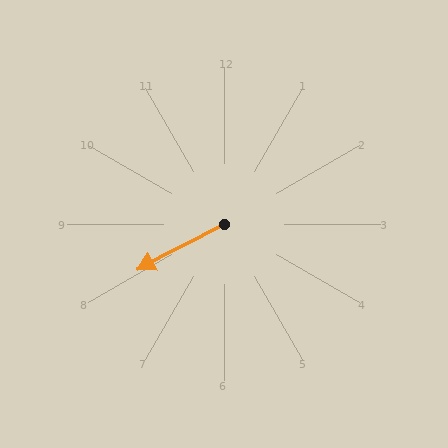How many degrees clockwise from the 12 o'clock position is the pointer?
Approximately 242 degrees.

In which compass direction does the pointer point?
Southwest.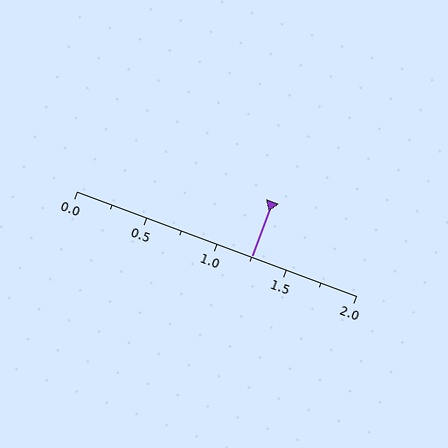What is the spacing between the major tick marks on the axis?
The major ticks are spaced 0.5 apart.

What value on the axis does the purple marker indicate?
The marker indicates approximately 1.25.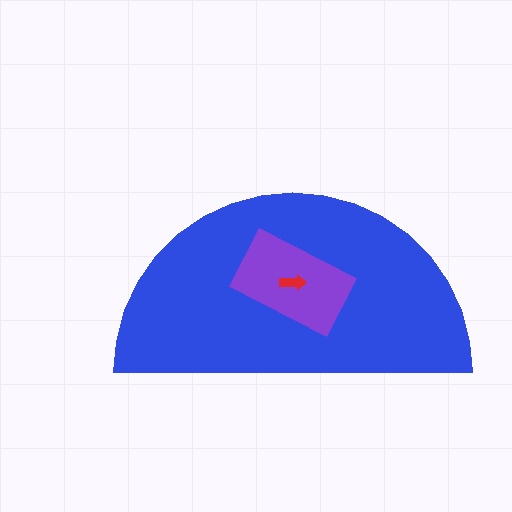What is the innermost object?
The red arrow.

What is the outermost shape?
The blue semicircle.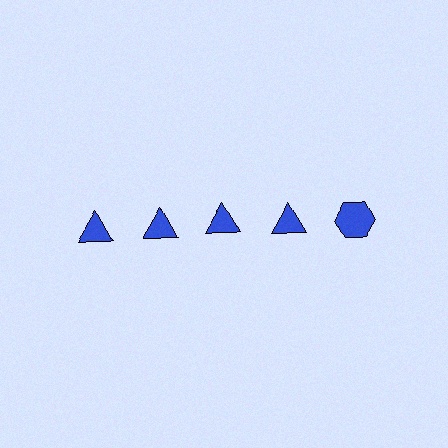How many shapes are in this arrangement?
There are 5 shapes arranged in a grid pattern.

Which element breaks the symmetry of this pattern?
The blue hexagon in the top row, rightmost column breaks the symmetry. All other shapes are blue triangles.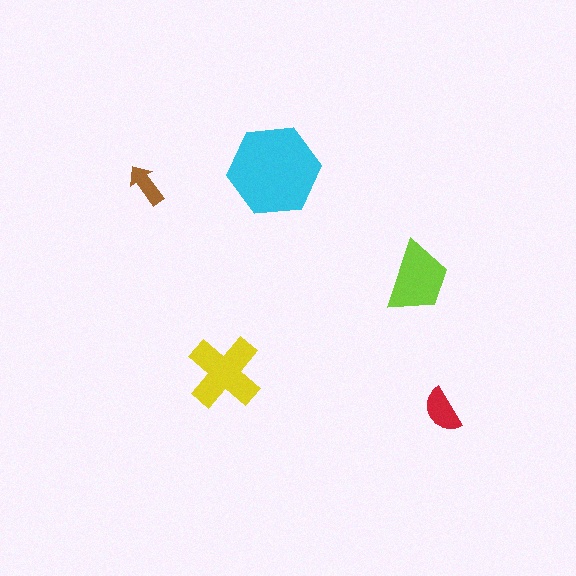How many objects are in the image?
There are 5 objects in the image.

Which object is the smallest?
The brown arrow.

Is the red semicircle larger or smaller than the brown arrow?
Larger.